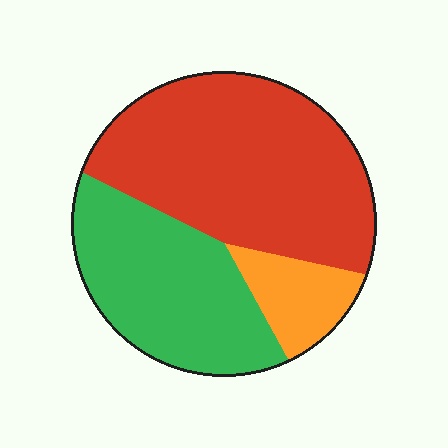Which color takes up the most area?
Red, at roughly 55%.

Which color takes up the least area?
Orange, at roughly 10%.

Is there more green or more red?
Red.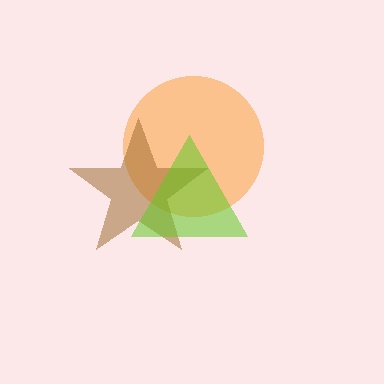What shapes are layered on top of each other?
The layered shapes are: an orange circle, a brown star, a lime triangle.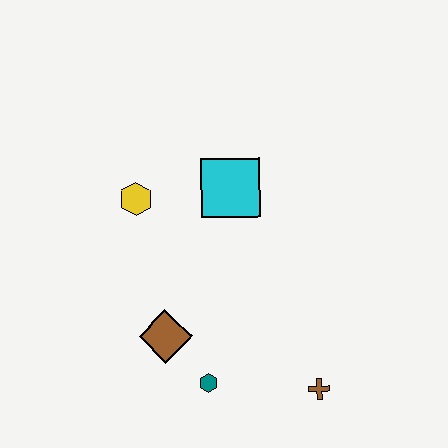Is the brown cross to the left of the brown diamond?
No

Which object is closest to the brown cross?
The teal hexagon is closest to the brown cross.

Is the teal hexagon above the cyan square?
No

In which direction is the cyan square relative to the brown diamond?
The cyan square is above the brown diamond.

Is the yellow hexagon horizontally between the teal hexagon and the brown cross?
No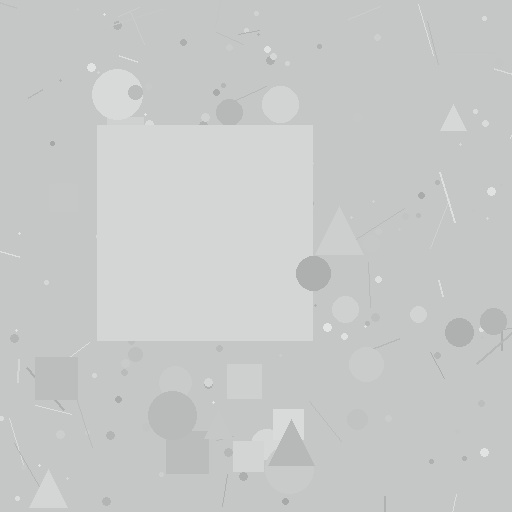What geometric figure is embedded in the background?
A square is embedded in the background.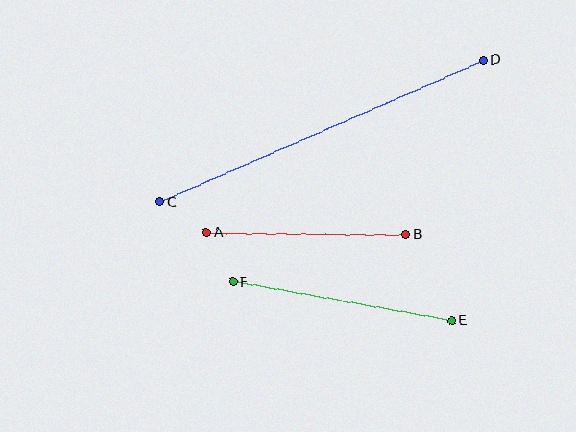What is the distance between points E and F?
The distance is approximately 222 pixels.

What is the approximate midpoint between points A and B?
The midpoint is at approximately (306, 234) pixels.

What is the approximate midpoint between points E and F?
The midpoint is at approximately (342, 301) pixels.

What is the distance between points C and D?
The distance is approximately 353 pixels.